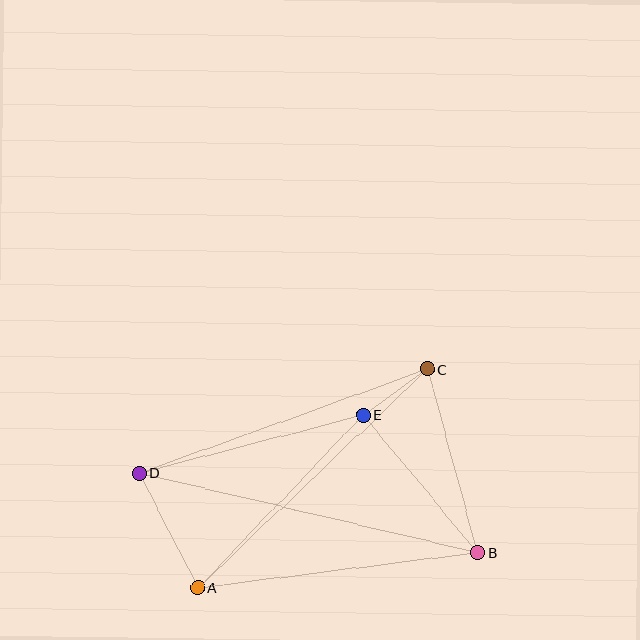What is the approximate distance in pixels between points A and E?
The distance between A and E is approximately 239 pixels.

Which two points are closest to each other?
Points C and E are closest to each other.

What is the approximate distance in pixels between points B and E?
The distance between B and E is approximately 180 pixels.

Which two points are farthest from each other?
Points B and D are farthest from each other.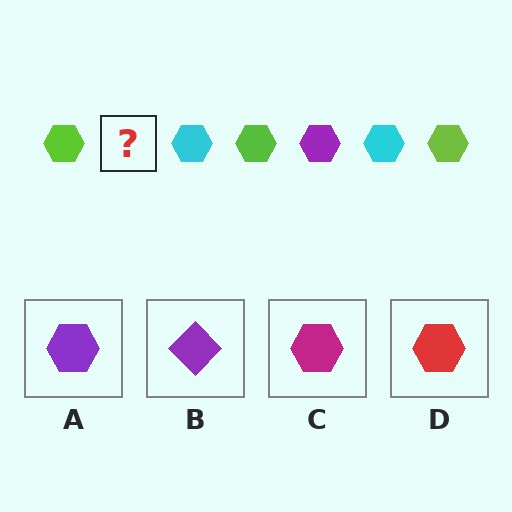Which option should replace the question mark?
Option A.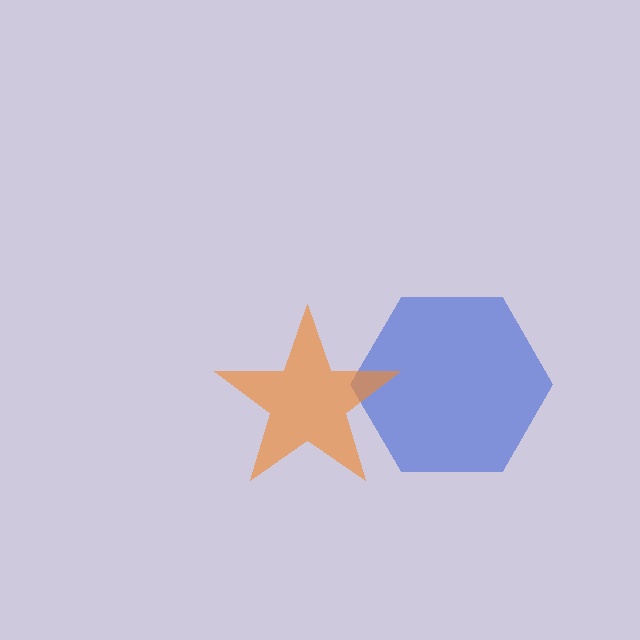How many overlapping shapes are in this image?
There are 2 overlapping shapes in the image.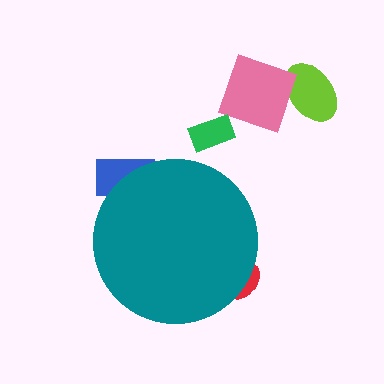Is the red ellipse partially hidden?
Yes, the red ellipse is partially hidden behind the teal circle.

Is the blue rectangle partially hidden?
Yes, the blue rectangle is partially hidden behind the teal circle.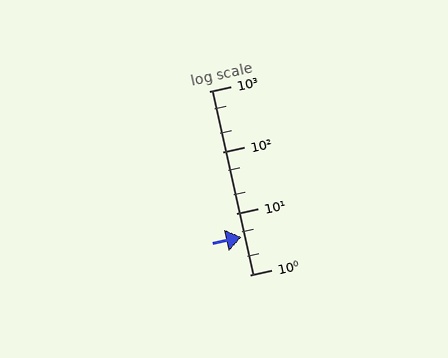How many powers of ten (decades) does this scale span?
The scale spans 3 decades, from 1 to 1000.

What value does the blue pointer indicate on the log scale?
The pointer indicates approximately 4.1.